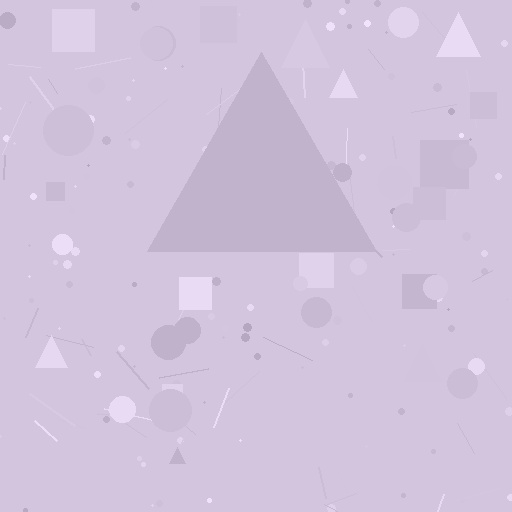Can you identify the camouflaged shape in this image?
The camouflaged shape is a triangle.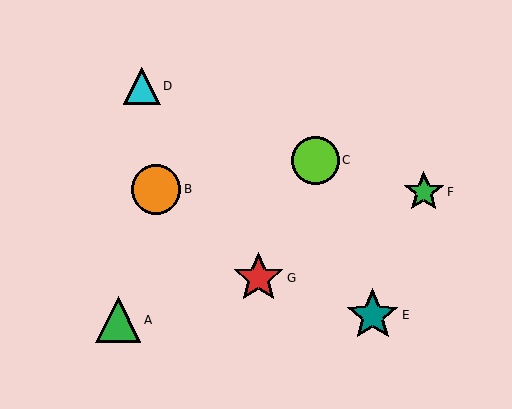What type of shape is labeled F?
Shape F is a green star.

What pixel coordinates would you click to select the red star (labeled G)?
Click at (259, 278) to select the red star G.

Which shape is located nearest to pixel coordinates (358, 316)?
The teal star (labeled E) at (373, 315) is nearest to that location.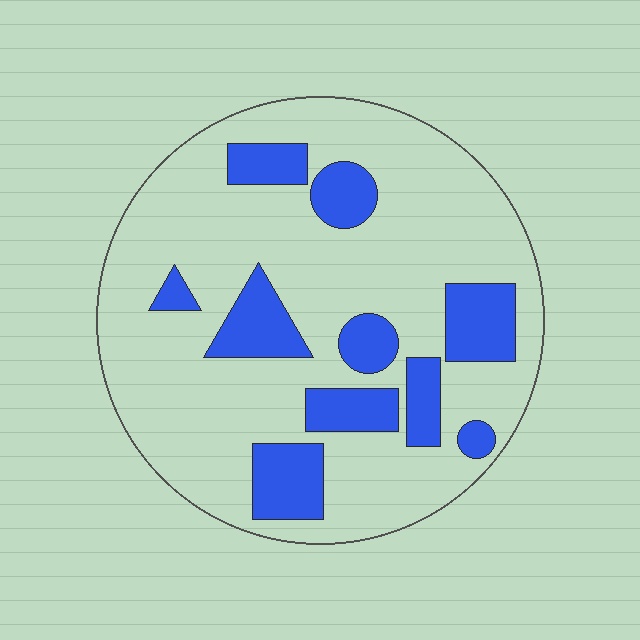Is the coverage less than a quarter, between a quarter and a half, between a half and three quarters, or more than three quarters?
Less than a quarter.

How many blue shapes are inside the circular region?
10.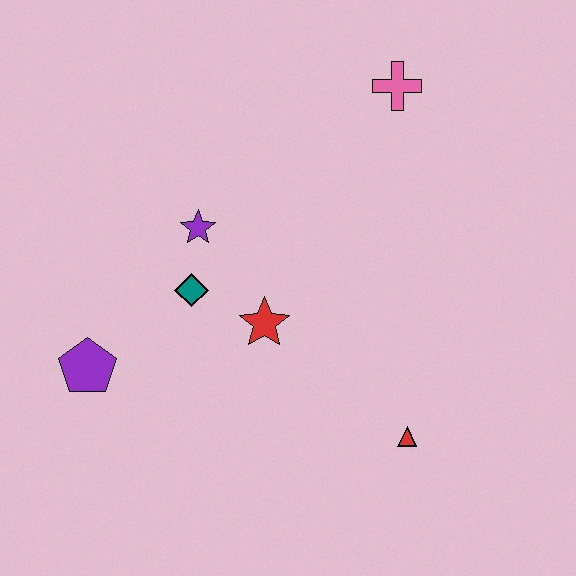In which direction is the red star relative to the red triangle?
The red star is to the left of the red triangle.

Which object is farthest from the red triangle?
The pink cross is farthest from the red triangle.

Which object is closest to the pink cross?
The purple star is closest to the pink cross.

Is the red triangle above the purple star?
No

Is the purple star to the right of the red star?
No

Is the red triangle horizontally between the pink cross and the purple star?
No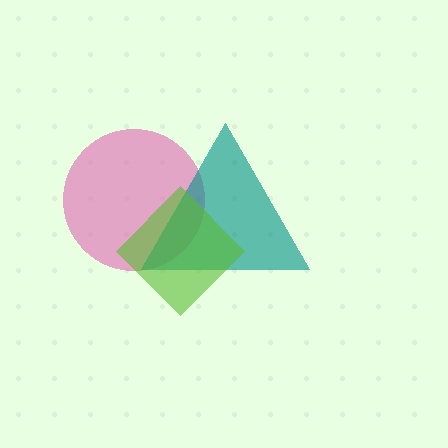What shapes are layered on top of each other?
The layered shapes are: a pink circle, a teal triangle, a lime diamond.